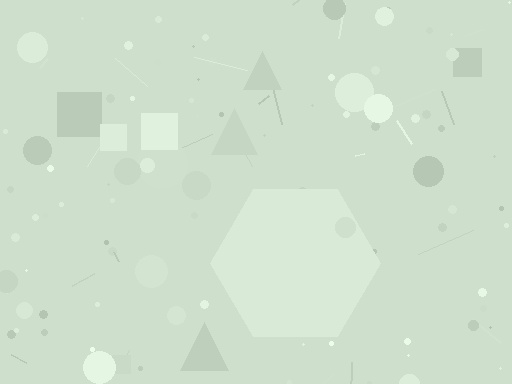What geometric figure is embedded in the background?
A hexagon is embedded in the background.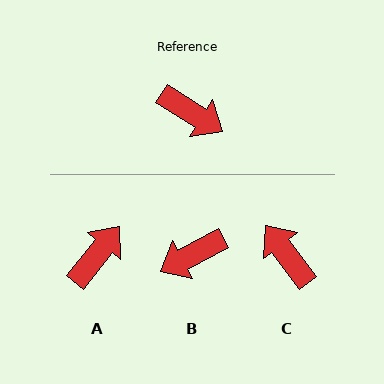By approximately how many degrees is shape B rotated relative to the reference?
Approximately 120 degrees clockwise.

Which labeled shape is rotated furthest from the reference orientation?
C, about 159 degrees away.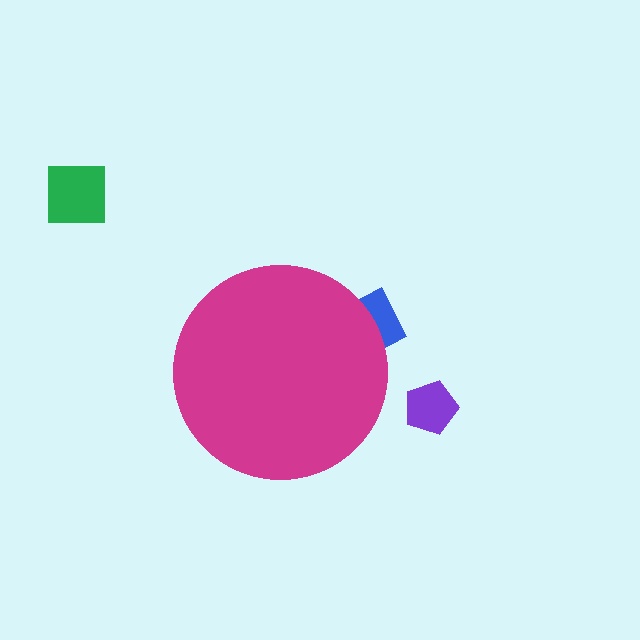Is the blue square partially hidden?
Yes, the blue square is partially hidden behind the magenta circle.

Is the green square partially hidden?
No, the green square is fully visible.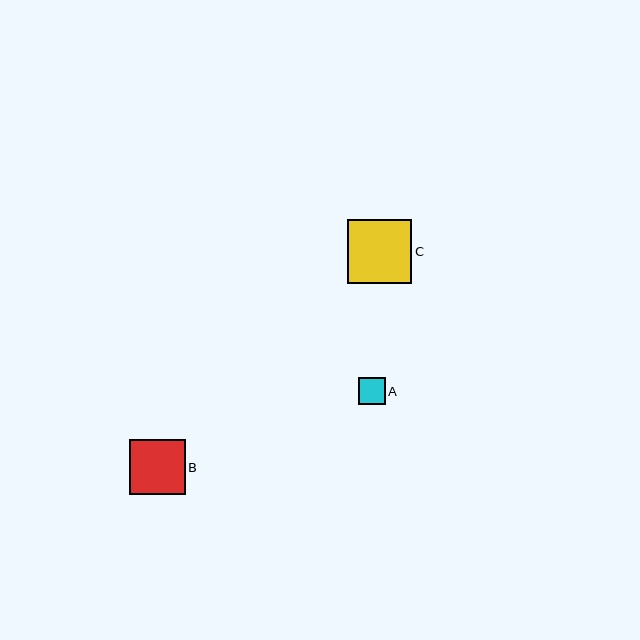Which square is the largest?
Square C is the largest with a size of approximately 65 pixels.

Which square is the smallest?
Square A is the smallest with a size of approximately 27 pixels.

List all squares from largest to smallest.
From largest to smallest: C, B, A.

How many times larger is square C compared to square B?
Square C is approximately 1.2 times the size of square B.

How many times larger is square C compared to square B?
Square C is approximately 1.2 times the size of square B.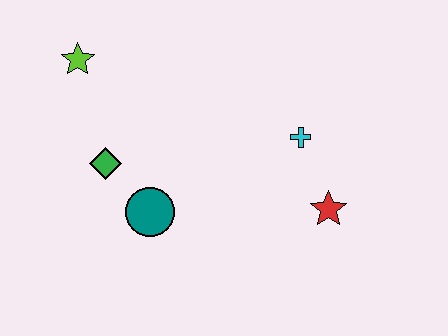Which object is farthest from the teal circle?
The red star is farthest from the teal circle.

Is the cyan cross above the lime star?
No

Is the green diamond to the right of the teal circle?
No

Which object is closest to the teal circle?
The green diamond is closest to the teal circle.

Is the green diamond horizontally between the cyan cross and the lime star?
Yes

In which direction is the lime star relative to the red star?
The lime star is to the left of the red star.